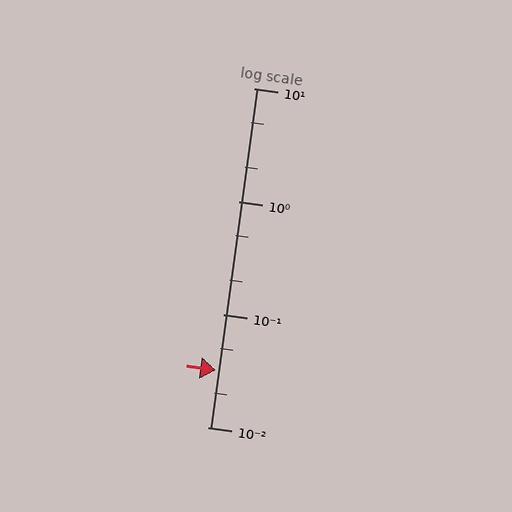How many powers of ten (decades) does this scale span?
The scale spans 3 decades, from 0.01 to 10.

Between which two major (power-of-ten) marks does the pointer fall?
The pointer is between 0.01 and 0.1.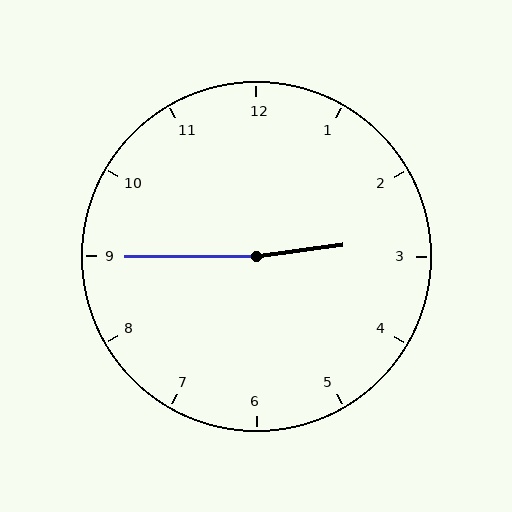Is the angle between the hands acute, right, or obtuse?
It is obtuse.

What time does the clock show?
2:45.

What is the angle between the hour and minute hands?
Approximately 172 degrees.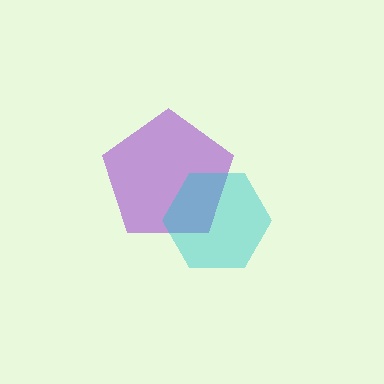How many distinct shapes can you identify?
There are 2 distinct shapes: a purple pentagon, a cyan hexagon.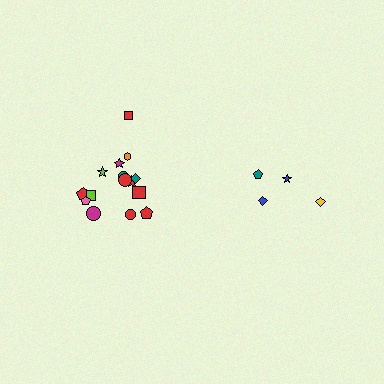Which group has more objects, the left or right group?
The left group.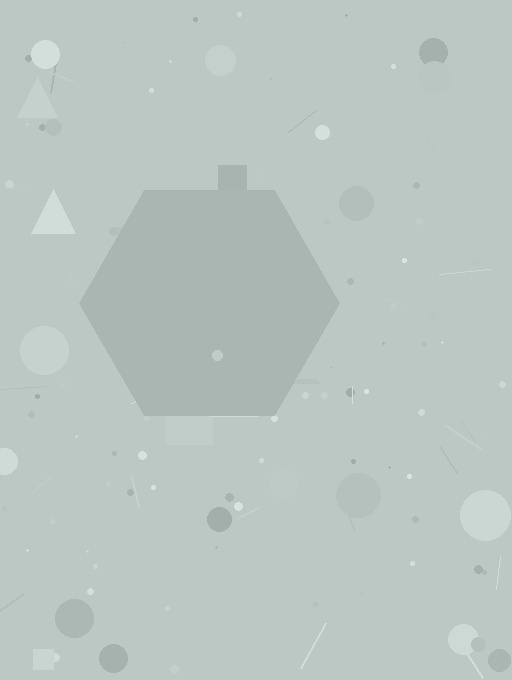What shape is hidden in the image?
A hexagon is hidden in the image.